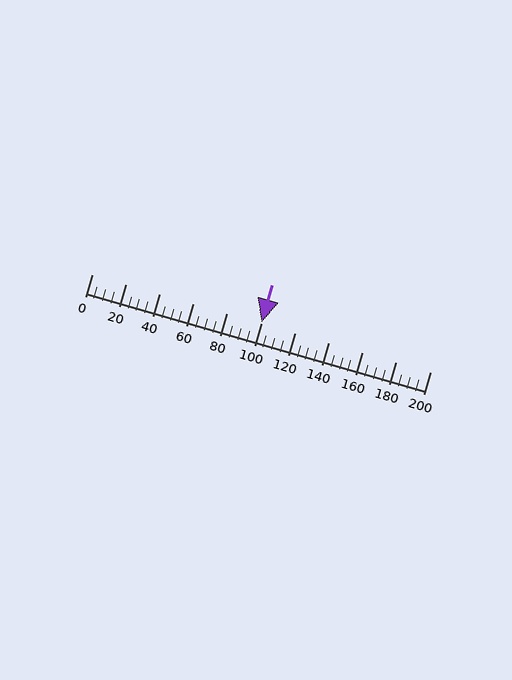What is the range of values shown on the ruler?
The ruler shows values from 0 to 200.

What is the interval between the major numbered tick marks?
The major tick marks are spaced 20 units apart.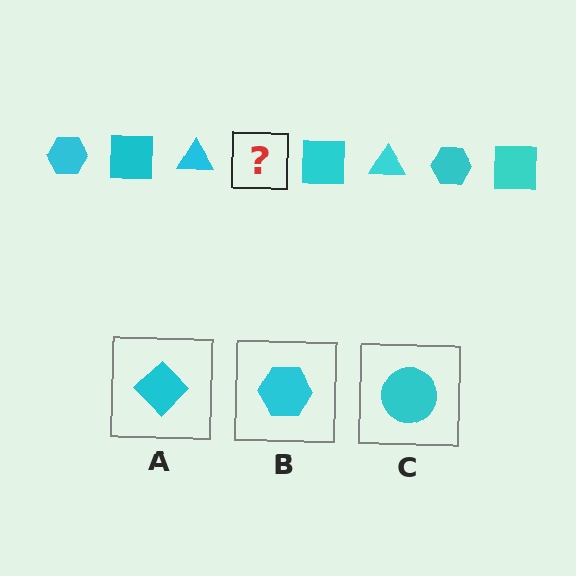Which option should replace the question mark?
Option B.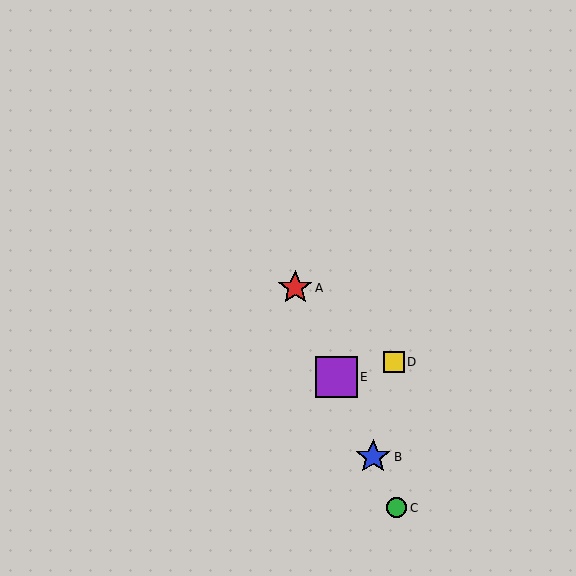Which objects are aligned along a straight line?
Objects A, B, C, E are aligned along a straight line.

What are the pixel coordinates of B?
Object B is at (373, 457).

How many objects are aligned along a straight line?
4 objects (A, B, C, E) are aligned along a straight line.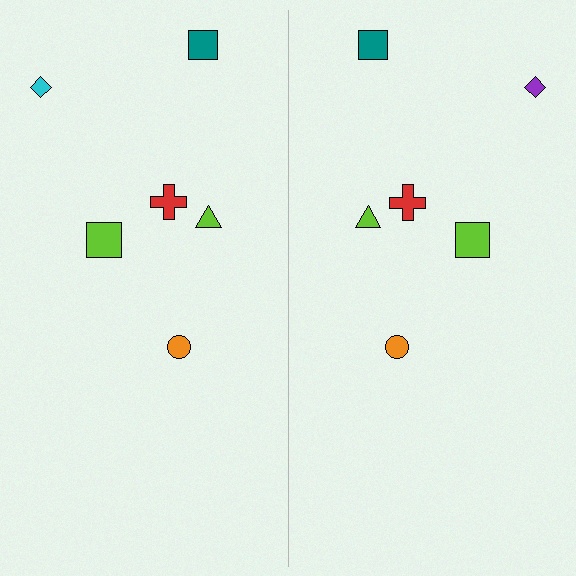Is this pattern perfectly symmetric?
No, the pattern is not perfectly symmetric. The purple diamond on the right side breaks the symmetry — its mirror counterpart is cyan.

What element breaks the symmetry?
The purple diamond on the right side breaks the symmetry — its mirror counterpart is cyan.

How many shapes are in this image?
There are 12 shapes in this image.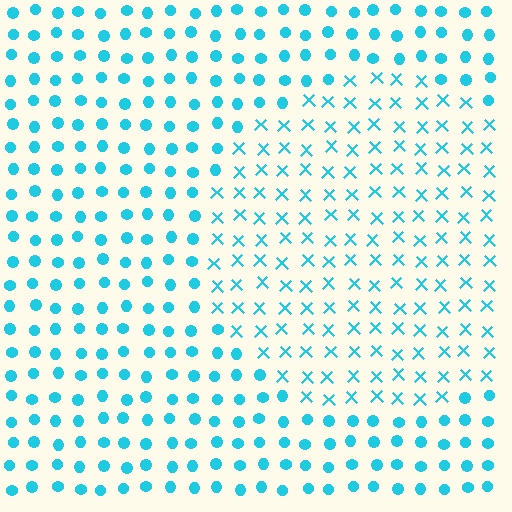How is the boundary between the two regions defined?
The boundary is defined by a change in element shape: X marks inside vs. circles outside. All elements share the same color and spacing.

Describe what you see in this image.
The image is filled with small cyan elements arranged in a uniform grid. A circle-shaped region contains X marks, while the surrounding area contains circles. The boundary is defined purely by the change in element shape.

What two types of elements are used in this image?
The image uses X marks inside the circle region and circles outside it.